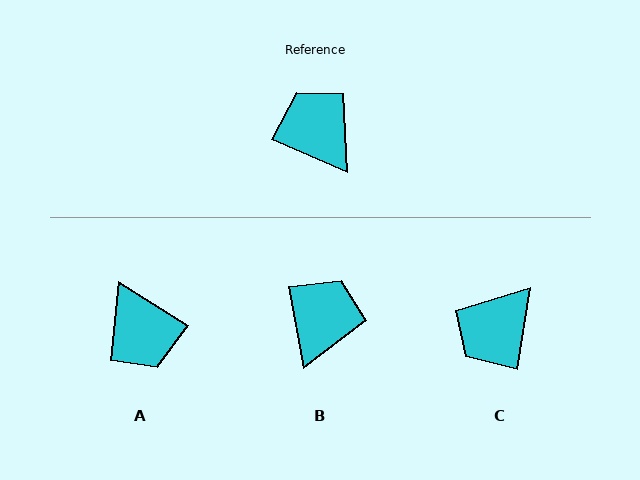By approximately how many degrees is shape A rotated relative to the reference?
Approximately 172 degrees counter-clockwise.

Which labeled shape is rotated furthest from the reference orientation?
A, about 172 degrees away.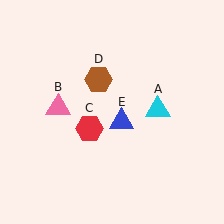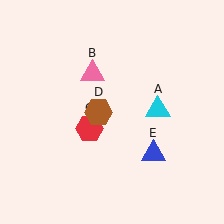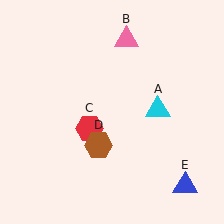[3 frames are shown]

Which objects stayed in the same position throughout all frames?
Cyan triangle (object A) and red hexagon (object C) remained stationary.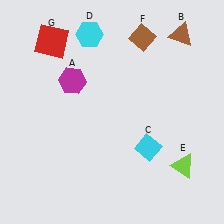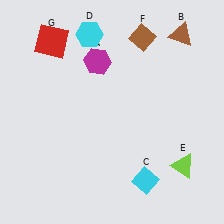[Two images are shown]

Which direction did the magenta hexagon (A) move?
The magenta hexagon (A) moved right.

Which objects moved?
The objects that moved are: the magenta hexagon (A), the cyan diamond (C).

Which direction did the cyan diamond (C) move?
The cyan diamond (C) moved down.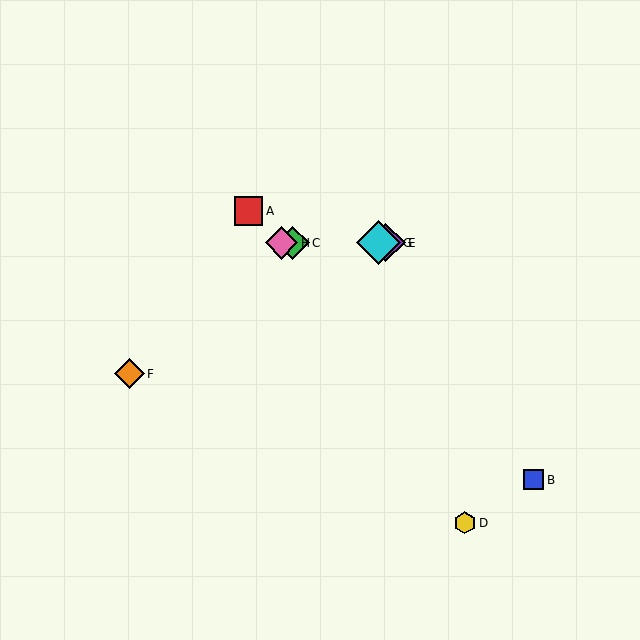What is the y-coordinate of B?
Object B is at y≈480.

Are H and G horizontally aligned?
Yes, both are at y≈243.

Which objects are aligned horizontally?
Objects C, E, G, H are aligned horizontally.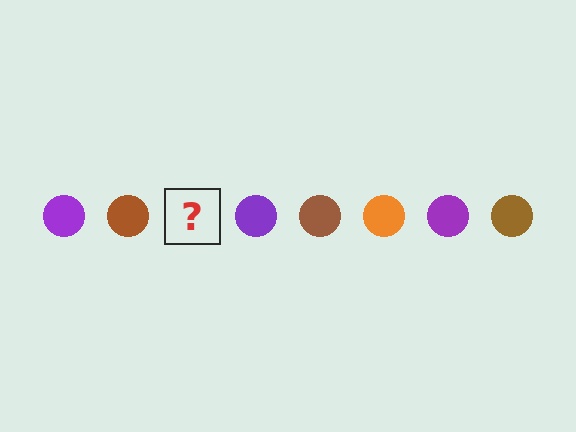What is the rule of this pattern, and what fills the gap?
The rule is that the pattern cycles through purple, brown, orange circles. The gap should be filled with an orange circle.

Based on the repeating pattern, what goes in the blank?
The blank should be an orange circle.